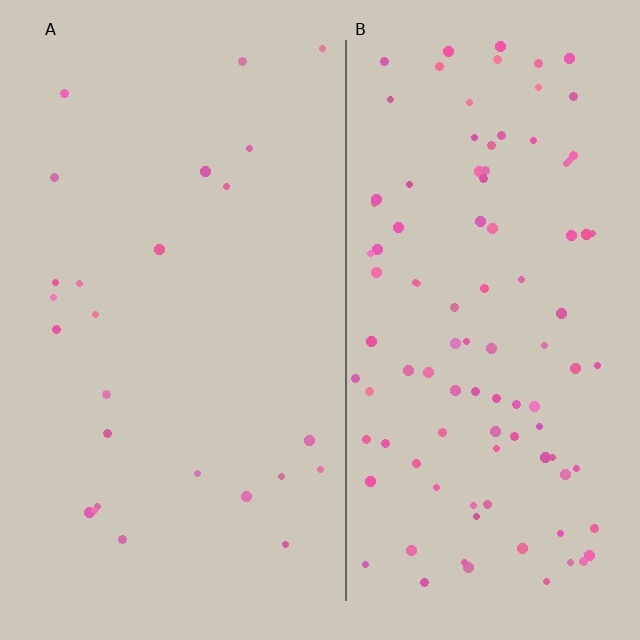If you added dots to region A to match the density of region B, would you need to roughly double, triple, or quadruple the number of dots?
Approximately quadruple.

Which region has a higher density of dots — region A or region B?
B (the right).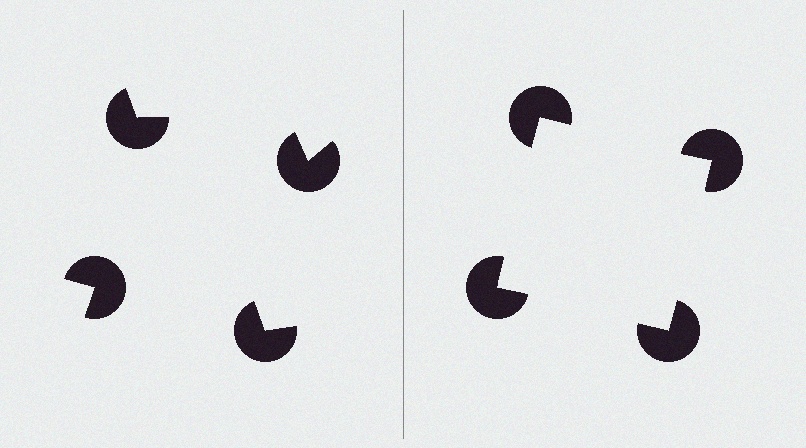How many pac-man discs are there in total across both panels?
8 — 4 on each side.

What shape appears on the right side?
An illusory square.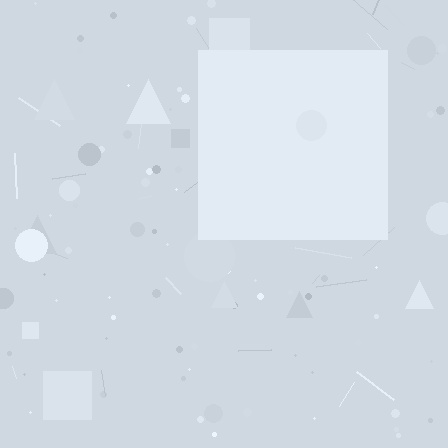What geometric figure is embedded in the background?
A square is embedded in the background.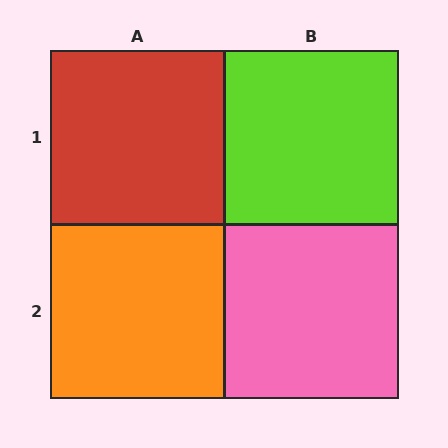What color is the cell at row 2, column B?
Pink.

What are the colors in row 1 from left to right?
Red, lime.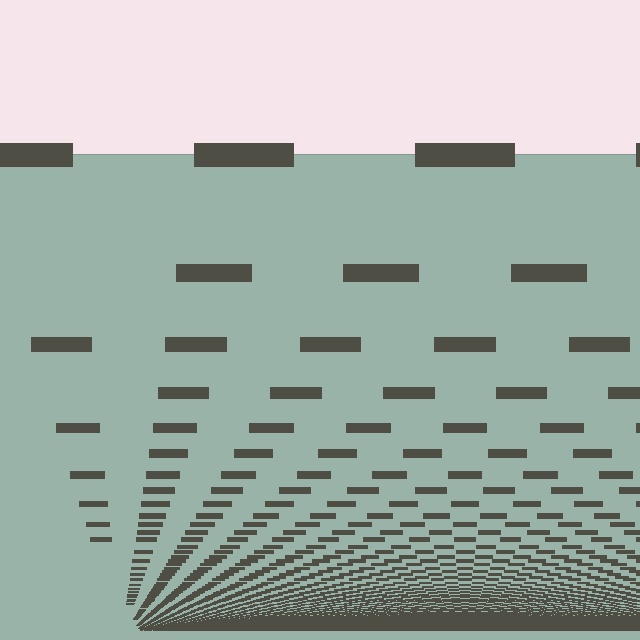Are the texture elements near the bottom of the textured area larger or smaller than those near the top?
Smaller. The gradient is inverted — elements near the bottom are smaller and denser.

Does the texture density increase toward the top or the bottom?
Density increases toward the bottom.